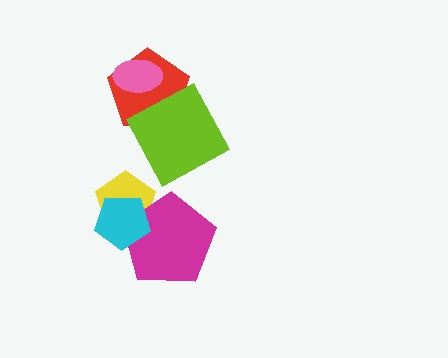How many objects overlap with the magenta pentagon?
2 objects overlap with the magenta pentagon.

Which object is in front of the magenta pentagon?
The cyan pentagon is in front of the magenta pentagon.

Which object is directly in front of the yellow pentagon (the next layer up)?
The magenta pentagon is directly in front of the yellow pentagon.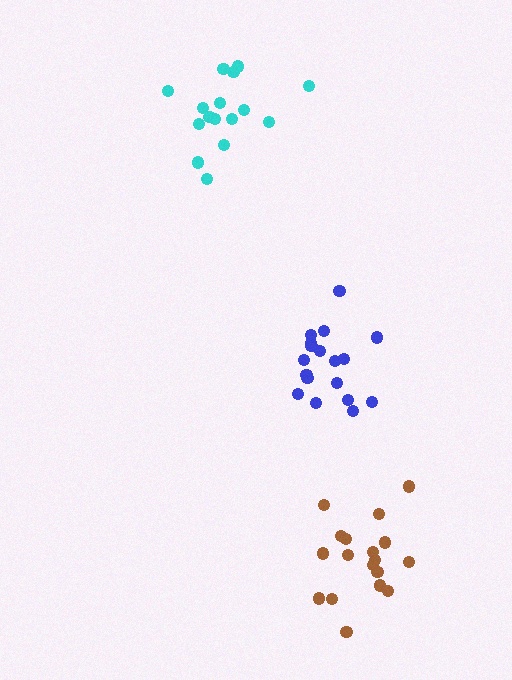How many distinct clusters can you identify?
There are 3 distinct clusters.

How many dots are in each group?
Group 1: 18 dots, Group 2: 16 dots, Group 3: 18 dots (52 total).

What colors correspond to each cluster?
The clusters are colored: blue, cyan, brown.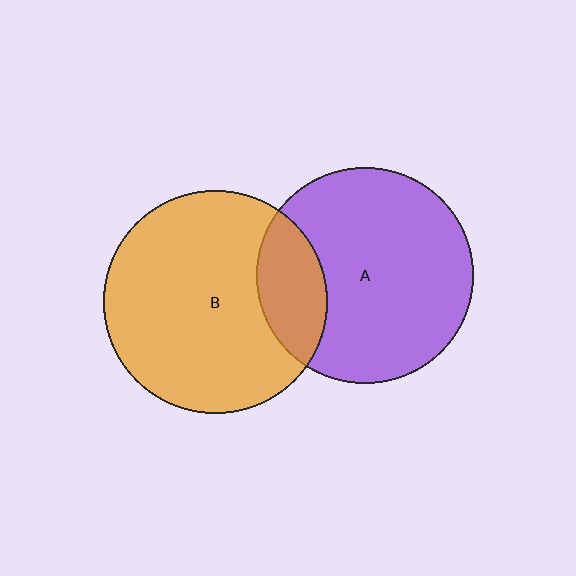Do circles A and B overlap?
Yes.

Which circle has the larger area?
Circle B (orange).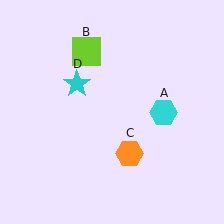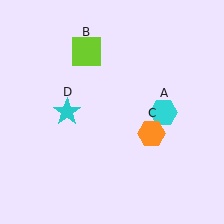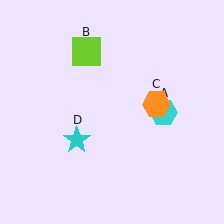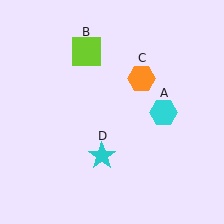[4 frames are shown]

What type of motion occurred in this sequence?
The orange hexagon (object C), cyan star (object D) rotated counterclockwise around the center of the scene.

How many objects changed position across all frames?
2 objects changed position: orange hexagon (object C), cyan star (object D).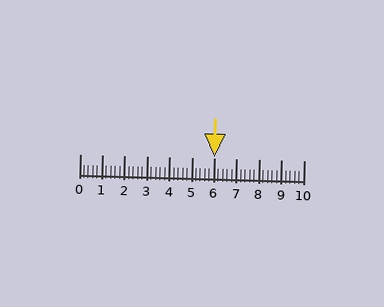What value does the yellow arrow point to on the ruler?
The yellow arrow points to approximately 6.0.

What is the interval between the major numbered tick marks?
The major tick marks are spaced 1 units apart.